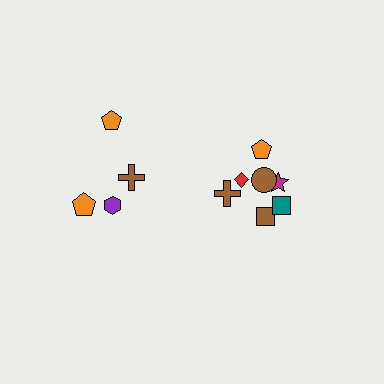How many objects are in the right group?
There are 8 objects.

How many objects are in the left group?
There are 4 objects.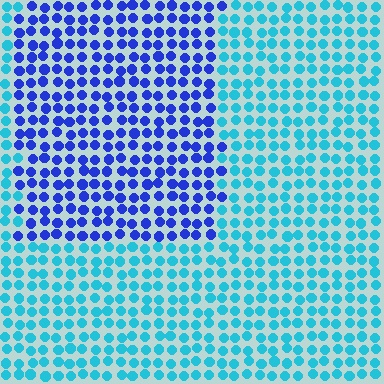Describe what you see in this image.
The image is filled with small cyan elements in a uniform arrangement. A rectangle-shaped region is visible where the elements are tinted to a slightly different hue, forming a subtle color boundary.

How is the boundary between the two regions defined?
The boundary is defined purely by a slight shift in hue (about 47 degrees). Spacing, size, and orientation are identical on both sides.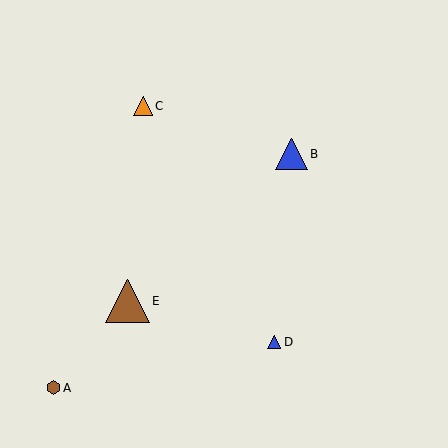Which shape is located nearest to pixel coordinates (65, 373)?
The brown hexagon (labeled A) at (54, 388) is nearest to that location.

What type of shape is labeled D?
Shape D is a blue triangle.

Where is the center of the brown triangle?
The center of the brown triangle is at (127, 301).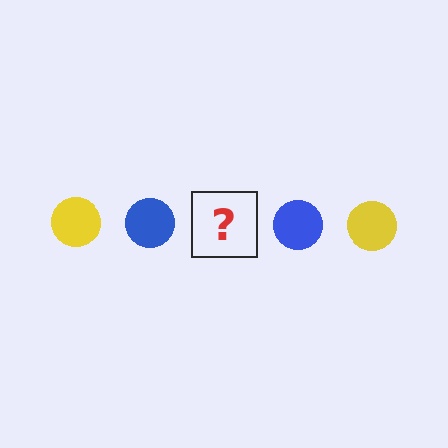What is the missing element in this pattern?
The missing element is a yellow circle.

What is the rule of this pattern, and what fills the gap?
The rule is that the pattern cycles through yellow, blue circles. The gap should be filled with a yellow circle.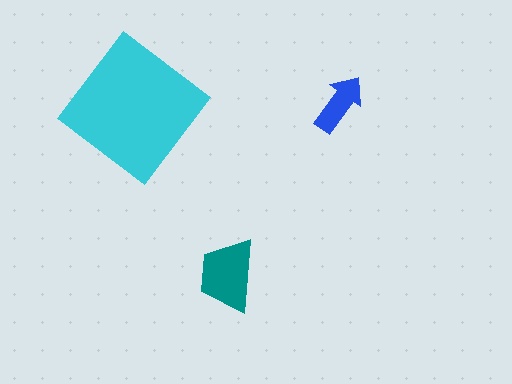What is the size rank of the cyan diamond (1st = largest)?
1st.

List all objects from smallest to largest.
The blue arrow, the teal trapezoid, the cyan diamond.